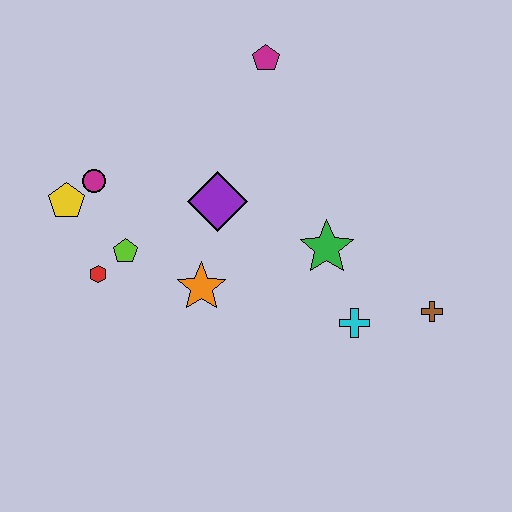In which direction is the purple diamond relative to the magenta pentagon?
The purple diamond is below the magenta pentagon.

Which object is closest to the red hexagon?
The lime pentagon is closest to the red hexagon.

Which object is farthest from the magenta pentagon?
The brown cross is farthest from the magenta pentagon.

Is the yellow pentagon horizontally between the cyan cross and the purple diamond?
No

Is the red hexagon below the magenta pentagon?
Yes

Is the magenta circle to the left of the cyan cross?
Yes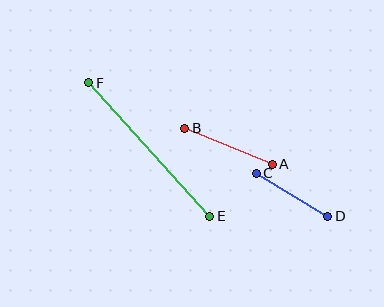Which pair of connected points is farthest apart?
Points E and F are farthest apart.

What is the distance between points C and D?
The distance is approximately 83 pixels.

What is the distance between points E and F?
The distance is approximately 180 pixels.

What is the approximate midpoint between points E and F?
The midpoint is at approximately (149, 149) pixels.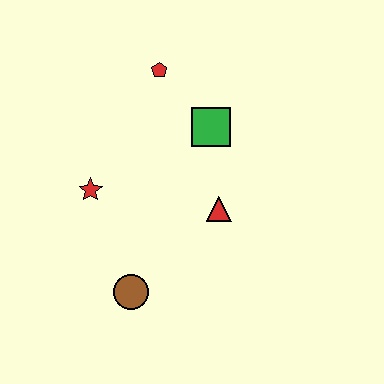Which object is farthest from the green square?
The brown circle is farthest from the green square.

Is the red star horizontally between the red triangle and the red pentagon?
No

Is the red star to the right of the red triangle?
No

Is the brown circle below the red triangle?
Yes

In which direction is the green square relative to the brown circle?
The green square is above the brown circle.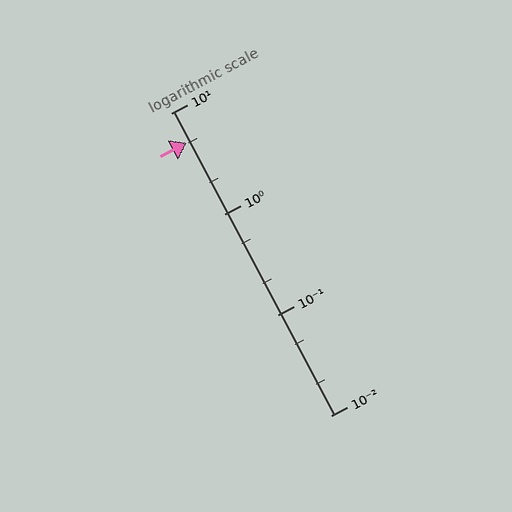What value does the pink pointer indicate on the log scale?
The pointer indicates approximately 5.1.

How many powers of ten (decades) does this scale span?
The scale spans 3 decades, from 0.01 to 10.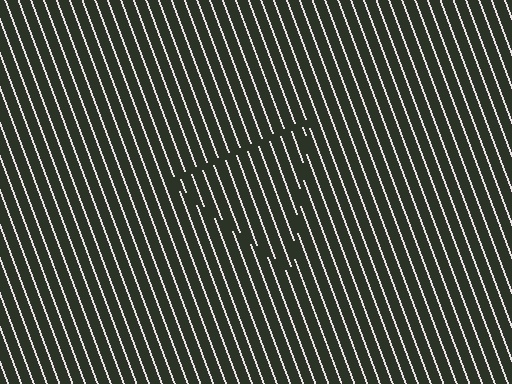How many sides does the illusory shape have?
3 sides — the line-ends trace a triangle.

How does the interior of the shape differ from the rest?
The interior of the shape contains the same grating, shifted by half a period — the contour is defined by the phase discontinuity where line-ends from the inner and outer gratings abut.